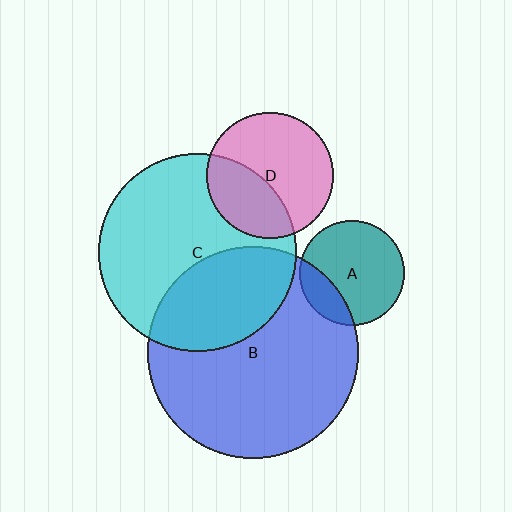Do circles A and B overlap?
Yes.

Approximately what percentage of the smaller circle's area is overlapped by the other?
Approximately 20%.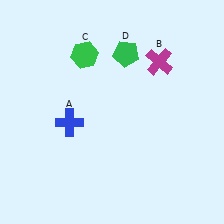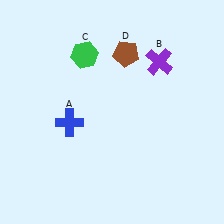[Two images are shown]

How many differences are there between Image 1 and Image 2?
There are 2 differences between the two images.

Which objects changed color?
B changed from magenta to purple. D changed from green to brown.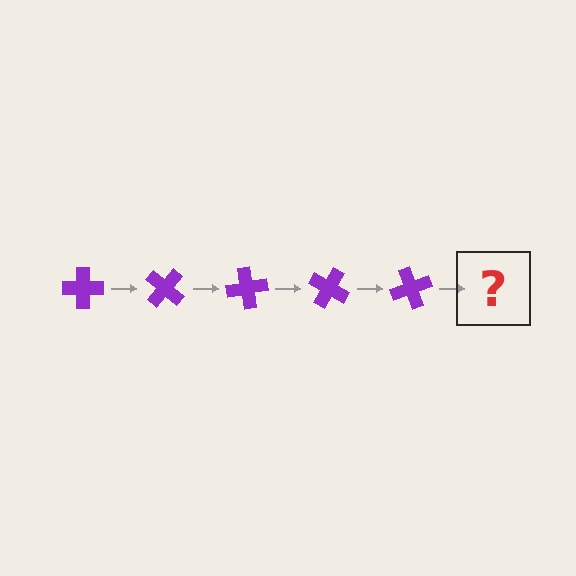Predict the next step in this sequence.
The next step is a purple cross rotated 200 degrees.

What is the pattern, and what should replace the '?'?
The pattern is that the cross rotates 40 degrees each step. The '?' should be a purple cross rotated 200 degrees.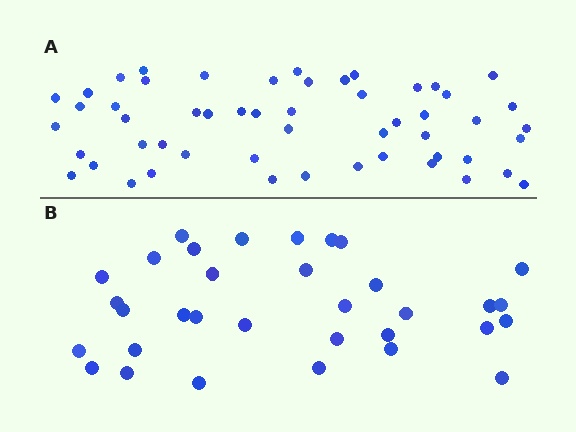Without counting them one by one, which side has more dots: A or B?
Region A (the top region) has more dots.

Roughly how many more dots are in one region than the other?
Region A has approximately 20 more dots than region B.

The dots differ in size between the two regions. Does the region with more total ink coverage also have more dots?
No. Region B has more total ink coverage because its dots are larger, but region A actually contains more individual dots. Total area can be misleading — the number of items is what matters here.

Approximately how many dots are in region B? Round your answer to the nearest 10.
About 30 dots. (The exact count is 33, which rounds to 30.)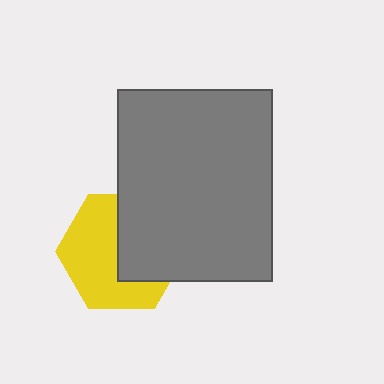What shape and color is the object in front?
The object in front is a gray rectangle.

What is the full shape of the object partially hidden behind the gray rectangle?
The partially hidden object is a yellow hexagon.